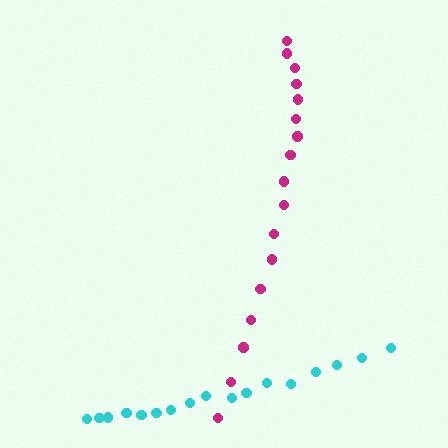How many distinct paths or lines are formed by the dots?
There are 2 distinct paths.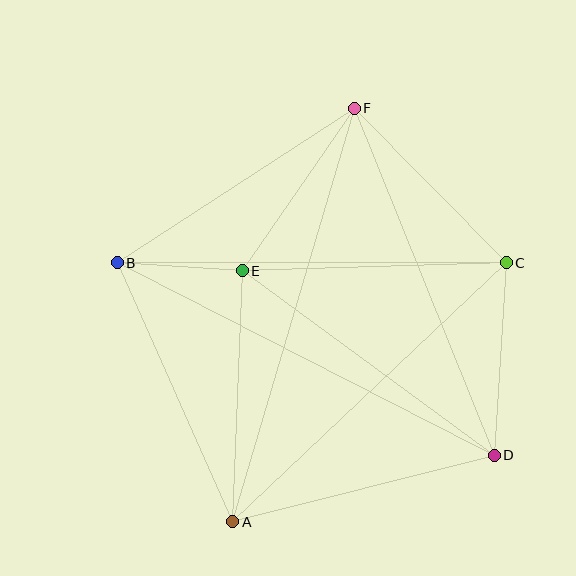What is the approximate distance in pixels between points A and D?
The distance between A and D is approximately 269 pixels.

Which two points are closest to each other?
Points B and E are closest to each other.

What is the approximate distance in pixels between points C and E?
The distance between C and E is approximately 264 pixels.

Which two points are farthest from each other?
Points A and F are farthest from each other.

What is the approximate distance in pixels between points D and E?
The distance between D and E is approximately 312 pixels.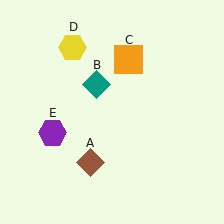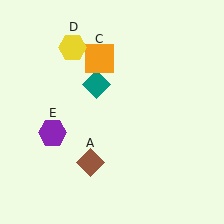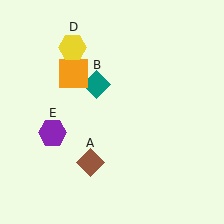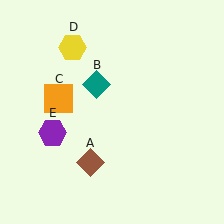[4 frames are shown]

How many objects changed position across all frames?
1 object changed position: orange square (object C).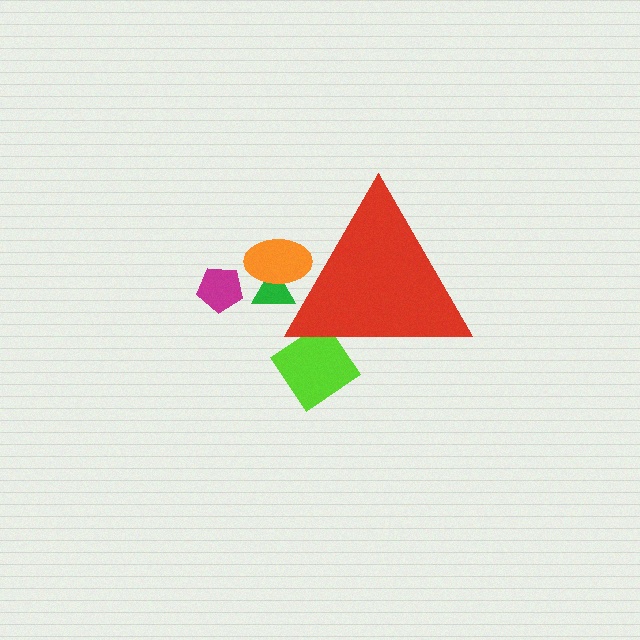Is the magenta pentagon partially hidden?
No, the magenta pentagon is fully visible.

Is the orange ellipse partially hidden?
Yes, the orange ellipse is partially hidden behind the red triangle.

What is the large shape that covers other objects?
A red triangle.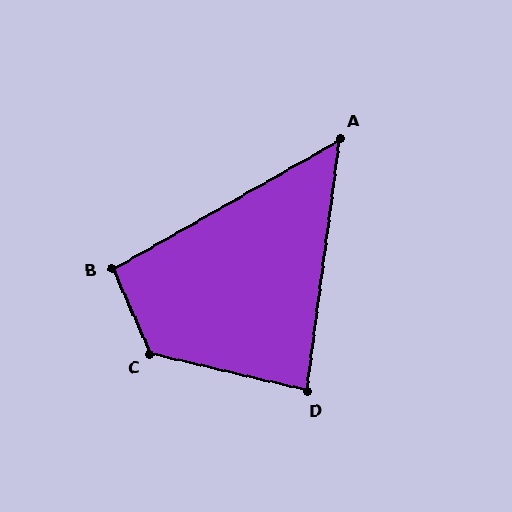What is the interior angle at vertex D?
Approximately 84 degrees (acute).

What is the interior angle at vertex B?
Approximately 96 degrees (obtuse).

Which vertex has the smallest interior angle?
A, at approximately 53 degrees.